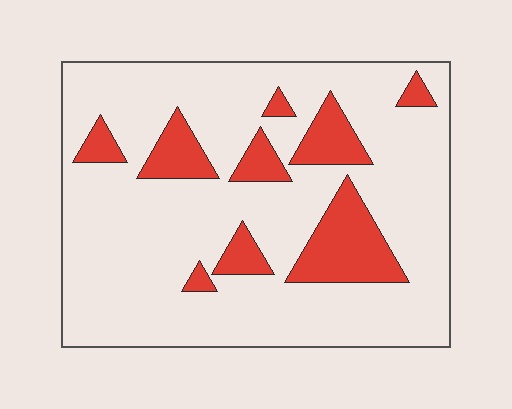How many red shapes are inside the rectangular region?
9.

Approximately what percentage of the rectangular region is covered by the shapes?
Approximately 20%.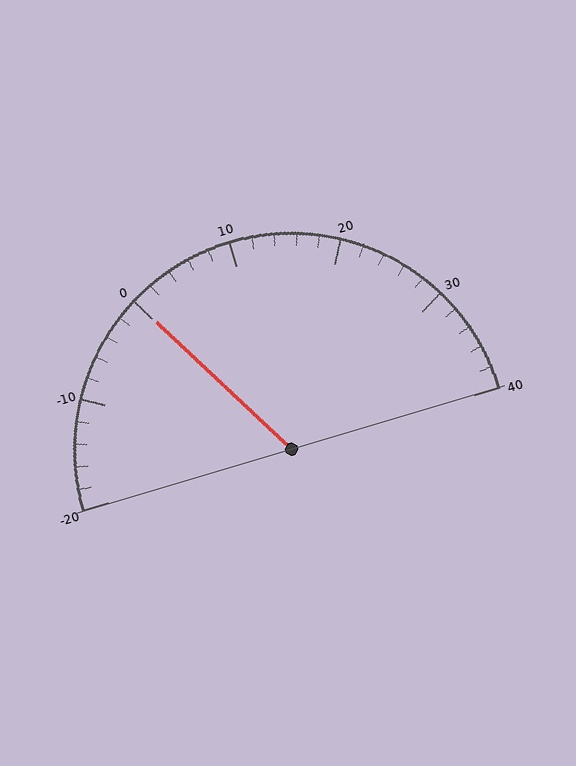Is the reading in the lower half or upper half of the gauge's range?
The reading is in the lower half of the range (-20 to 40).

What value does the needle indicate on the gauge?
The needle indicates approximately 0.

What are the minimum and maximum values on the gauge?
The gauge ranges from -20 to 40.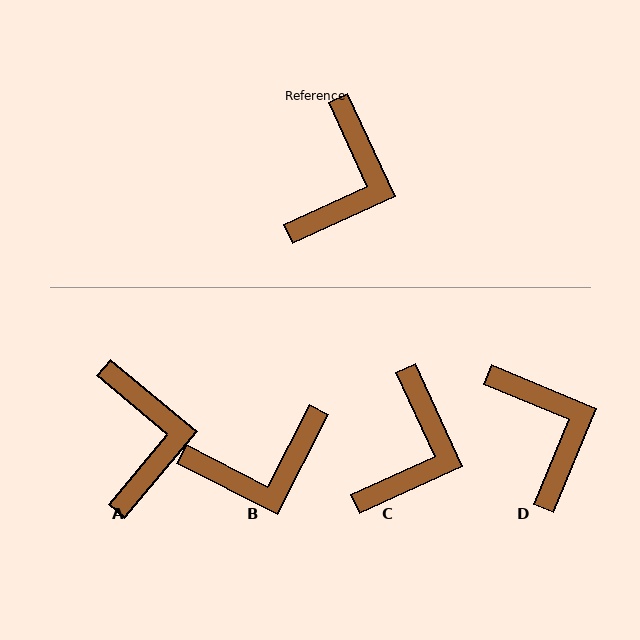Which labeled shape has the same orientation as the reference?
C.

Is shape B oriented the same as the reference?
No, it is off by about 52 degrees.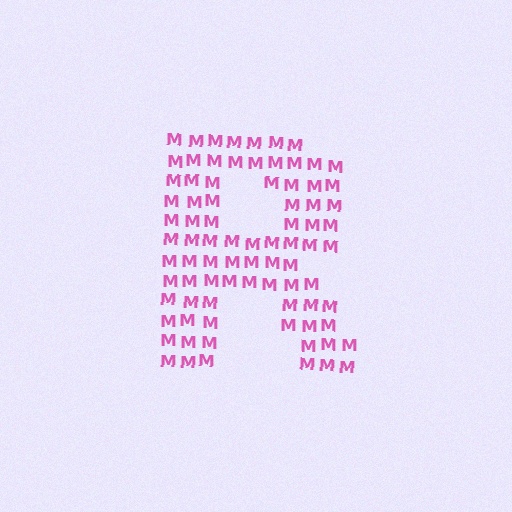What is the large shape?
The large shape is the letter R.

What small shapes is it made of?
It is made of small letter M's.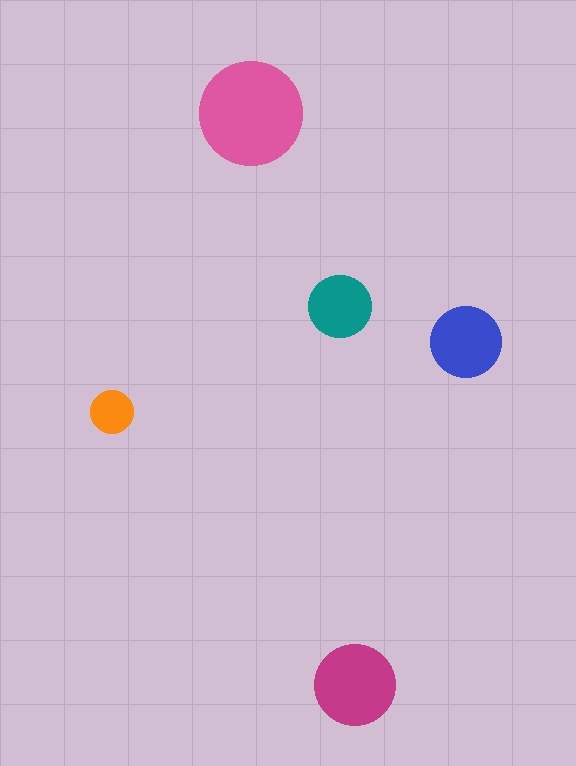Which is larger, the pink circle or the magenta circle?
The pink one.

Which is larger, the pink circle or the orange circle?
The pink one.